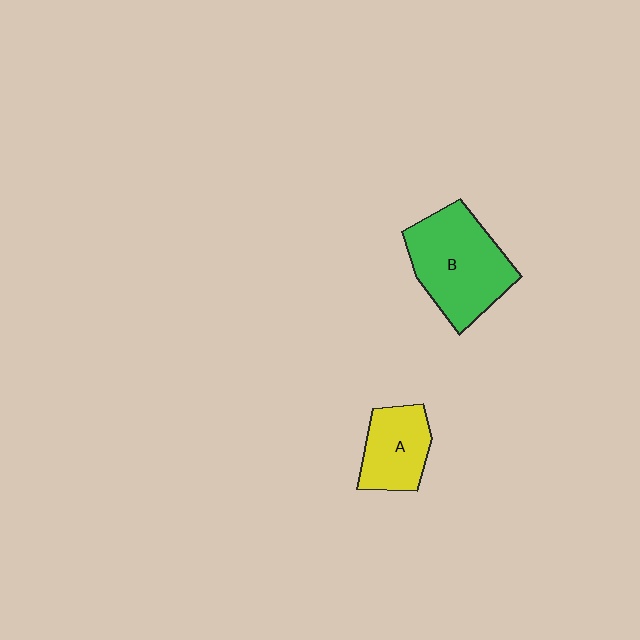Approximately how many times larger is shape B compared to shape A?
Approximately 1.7 times.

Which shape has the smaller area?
Shape A (yellow).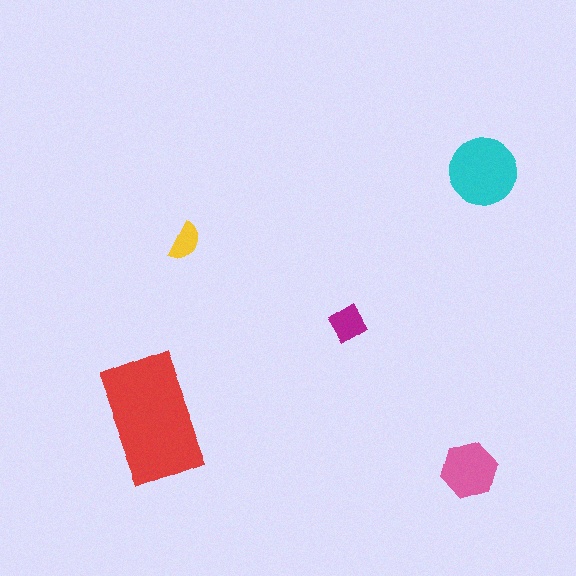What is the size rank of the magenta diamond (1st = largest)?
4th.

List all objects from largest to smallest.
The red rectangle, the cyan circle, the pink hexagon, the magenta diamond, the yellow semicircle.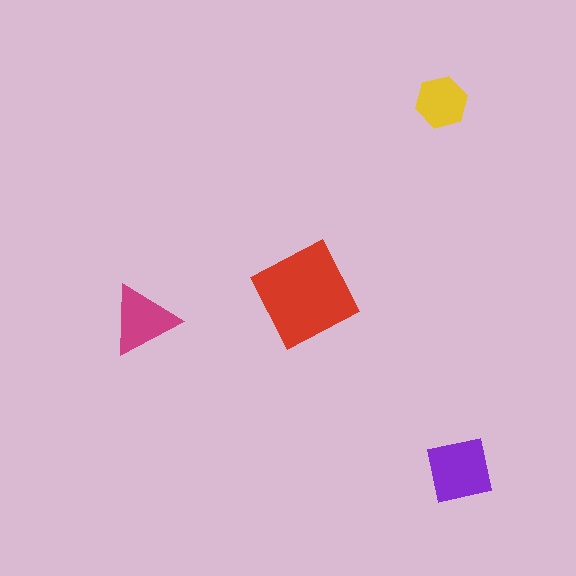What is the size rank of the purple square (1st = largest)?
2nd.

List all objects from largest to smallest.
The red diamond, the purple square, the magenta triangle, the yellow hexagon.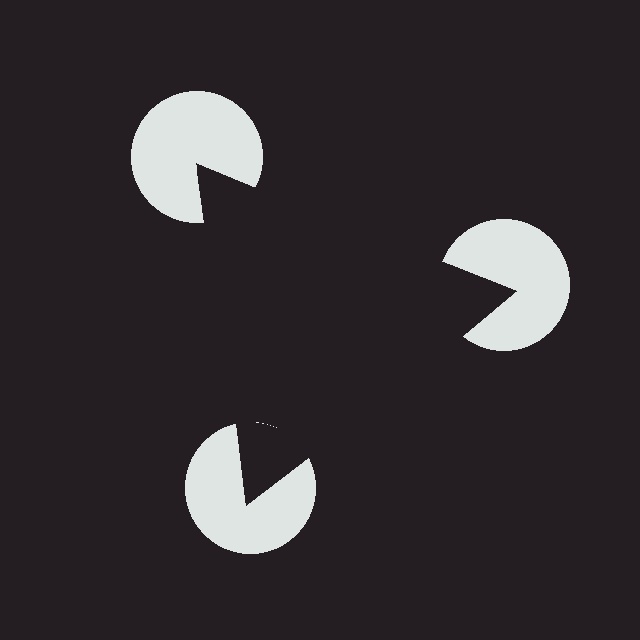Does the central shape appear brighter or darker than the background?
It typically appears slightly darker than the background, even though no actual brightness change is drawn.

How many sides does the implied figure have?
3 sides.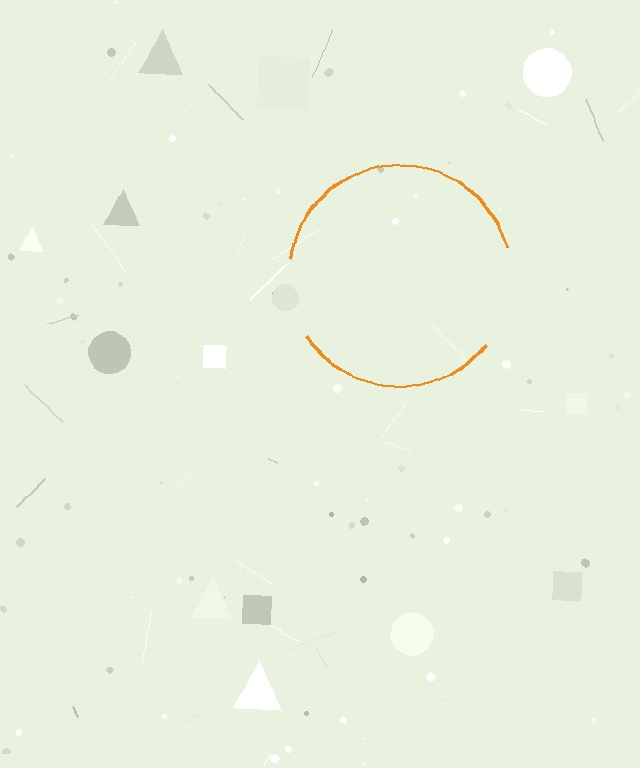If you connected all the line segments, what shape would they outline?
They would outline a circle.